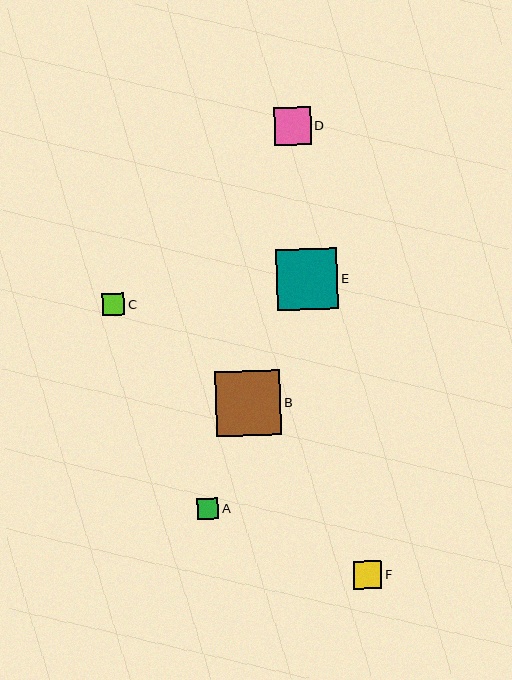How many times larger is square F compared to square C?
Square F is approximately 1.3 times the size of square C.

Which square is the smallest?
Square A is the smallest with a size of approximately 21 pixels.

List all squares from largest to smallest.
From largest to smallest: B, E, D, F, C, A.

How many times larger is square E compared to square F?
Square E is approximately 2.2 times the size of square F.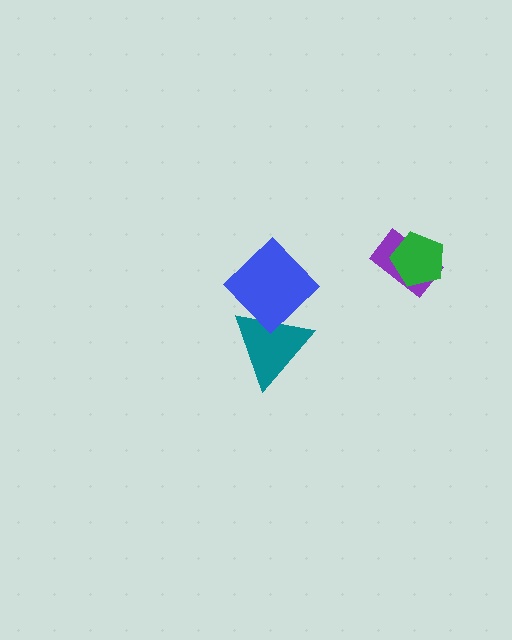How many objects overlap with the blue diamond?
1 object overlaps with the blue diamond.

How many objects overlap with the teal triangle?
1 object overlaps with the teal triangle.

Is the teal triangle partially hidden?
Yes, it is partially covered by another shape.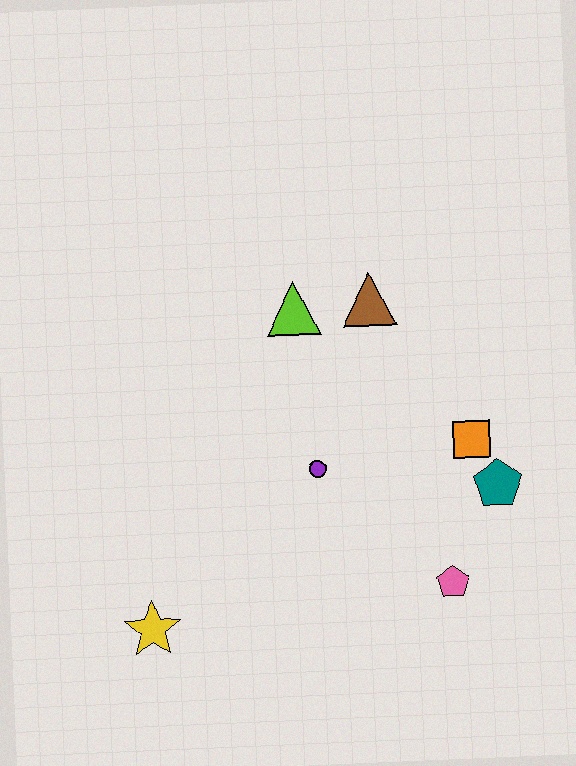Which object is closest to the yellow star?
The purple circle is closest to the yellow star.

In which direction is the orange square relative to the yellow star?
The orange square is to the right of the yellow star.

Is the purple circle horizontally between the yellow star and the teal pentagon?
Yes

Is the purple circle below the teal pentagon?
No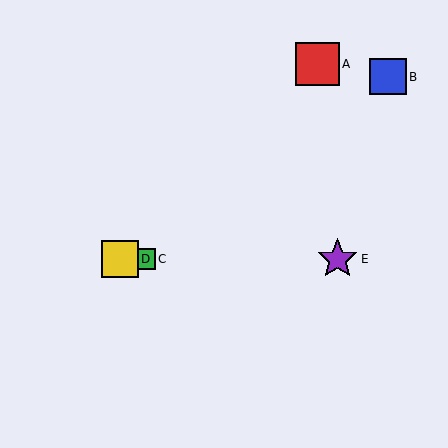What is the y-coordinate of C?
Object C is at y≈259.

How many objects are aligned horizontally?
3 objects (C, D, E) are aligned horizontally.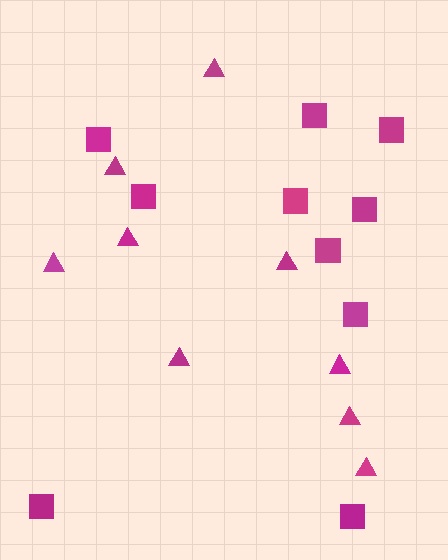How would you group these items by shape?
There are 2 groups: one group of triangles (9) and one group of squares (10).